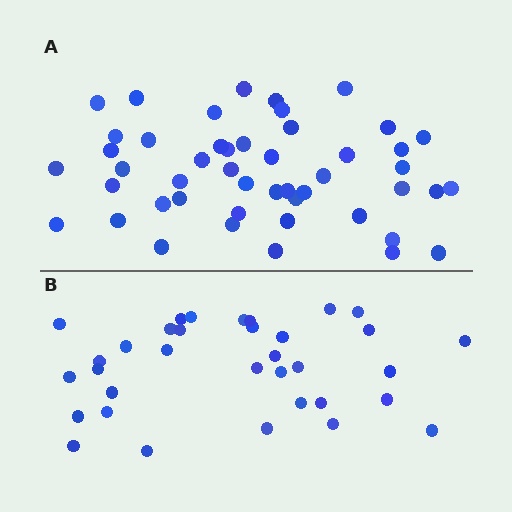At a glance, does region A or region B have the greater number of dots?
Region A (the top region) has more dots.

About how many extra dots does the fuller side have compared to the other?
Region A has approximately 15 more dots than region B.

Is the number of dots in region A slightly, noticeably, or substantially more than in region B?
Region A has noticeably more, but not dramatically so. The ratio is roughly 1.4 to 1.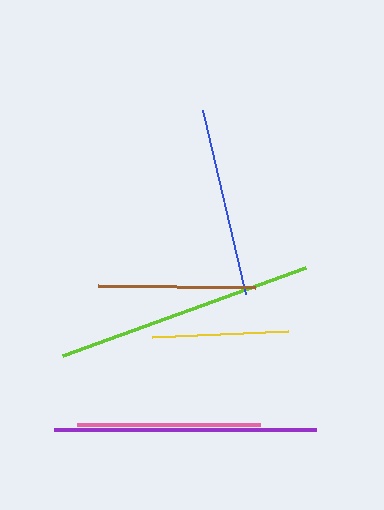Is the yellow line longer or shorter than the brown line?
The brown line is longer than the yellow line.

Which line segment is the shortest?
The yellow line is the shortest at approximately 137 pixels.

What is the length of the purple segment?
The purple segment is approximately 262 pixels long.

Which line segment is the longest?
The purple line is the longest at approximately 262 pixels.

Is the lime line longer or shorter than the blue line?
The lime line is longer than the blue line.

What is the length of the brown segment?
The brown segment is approximately 157 pixels long.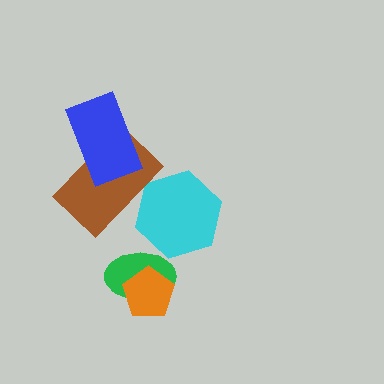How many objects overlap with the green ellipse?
2 objects overlap with the green ellipse.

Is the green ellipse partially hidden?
Yes, it is partially covered by another shape.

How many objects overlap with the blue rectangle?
1 object overlaps with the blue rectangle.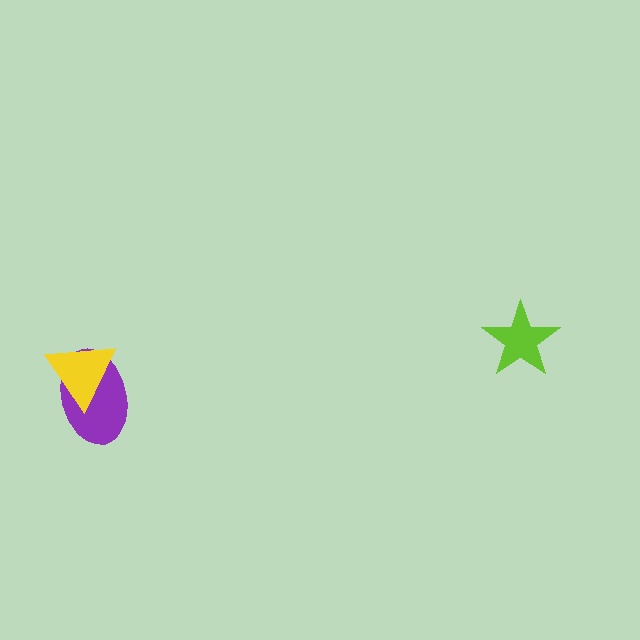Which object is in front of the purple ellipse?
The yellow triangle is in front of the purple ellipse.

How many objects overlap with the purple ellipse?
1 object overlaps with the purple ellipse.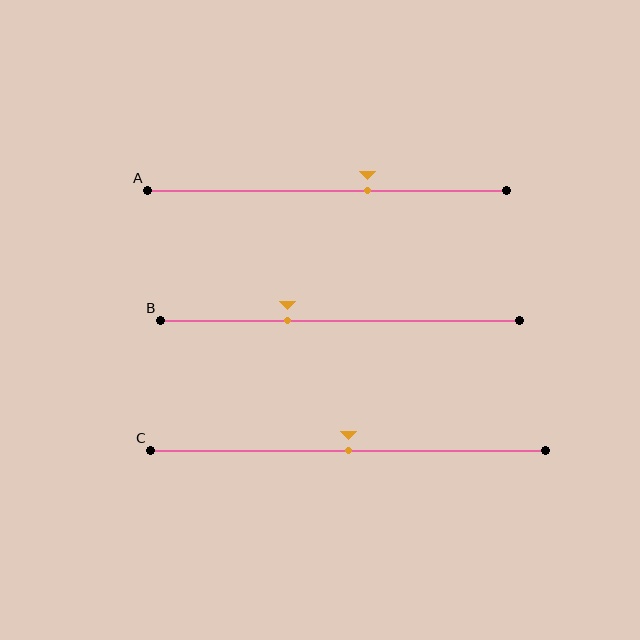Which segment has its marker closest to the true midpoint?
Segment C has its marker closest to the true midpoint.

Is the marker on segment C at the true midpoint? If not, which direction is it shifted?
Yes, the marker on segment C is at the true midpoint.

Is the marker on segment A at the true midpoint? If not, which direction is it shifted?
No, the marker on segment A is shifted to the right by about 11% of the segment length.